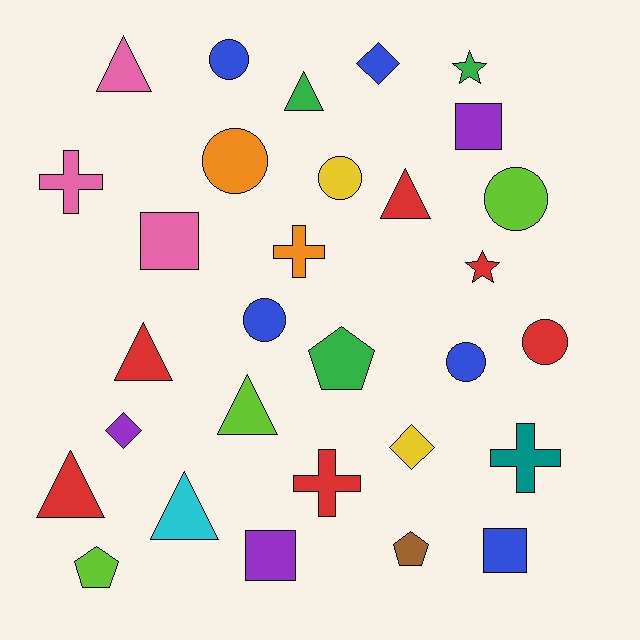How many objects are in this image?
There are 30 objects.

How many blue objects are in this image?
There are 5 blue objects.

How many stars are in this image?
There are 2 stars.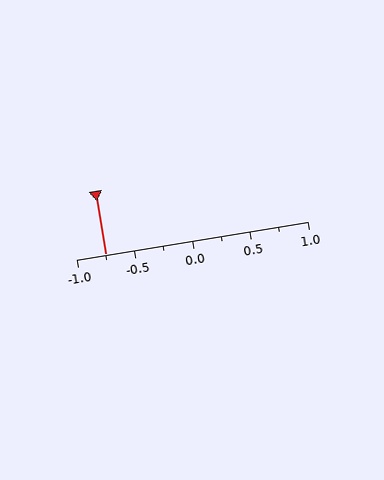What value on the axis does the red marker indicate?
The marker indicates approximately -0.75.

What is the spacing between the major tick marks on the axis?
The major ticks are spaced 0.5 apart.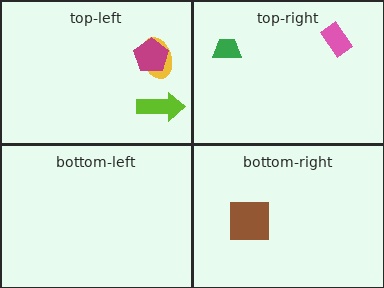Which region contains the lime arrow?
The top-left region.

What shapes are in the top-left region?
The lime arrow, the yellow ellipse, the magenta pentagon.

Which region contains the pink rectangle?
The top-right region.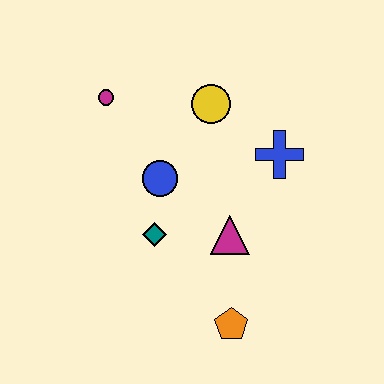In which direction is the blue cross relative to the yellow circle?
The blue cross is to the right of the yellow circle.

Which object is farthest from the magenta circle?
The orange pentagon is farthest from the magenta circle.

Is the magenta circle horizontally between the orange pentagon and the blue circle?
No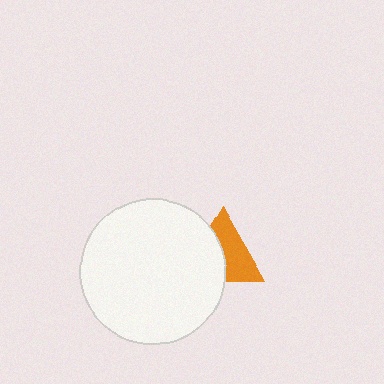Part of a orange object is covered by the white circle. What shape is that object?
It is a triangle.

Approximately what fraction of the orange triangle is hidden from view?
Roughly 47% of the orange triangle is hidden behind the white circle.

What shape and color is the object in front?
The object in front is a white circle.